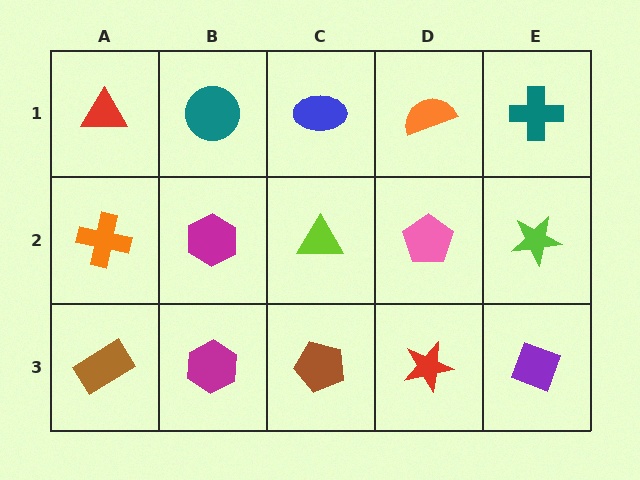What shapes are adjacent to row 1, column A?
An orange cross (row 2, column A), a teal circle (row 1, column B).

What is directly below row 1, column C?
A lime triangle.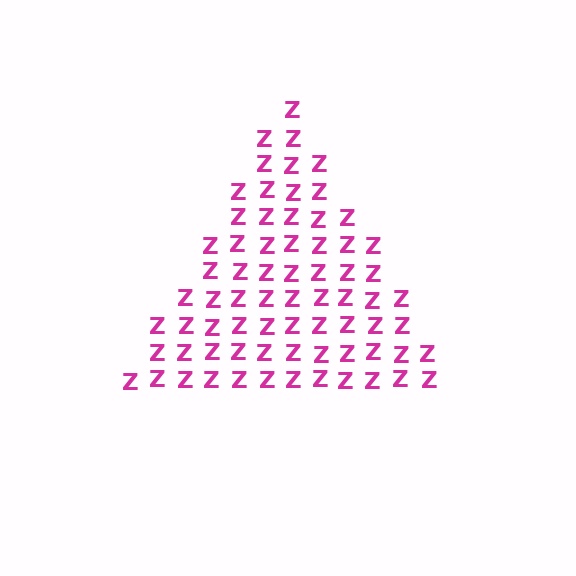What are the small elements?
The small elements are letter Z's.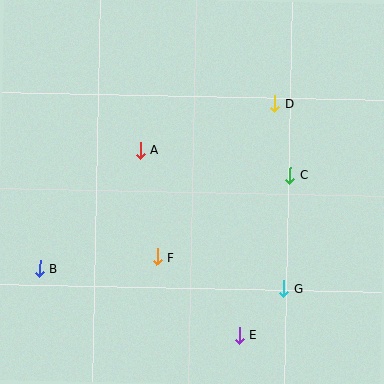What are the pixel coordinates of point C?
Point C is at (290, 175).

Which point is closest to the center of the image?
Point A at (140, 150) is closest to the center.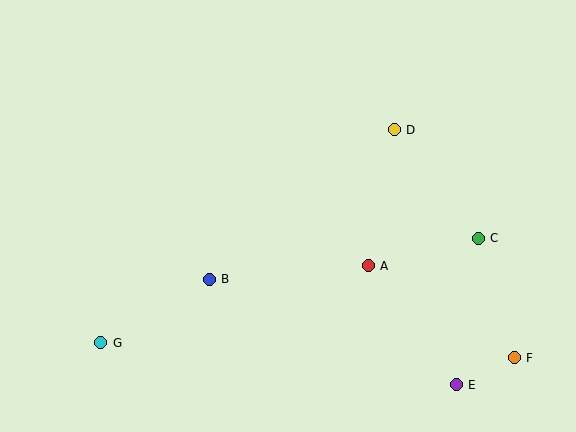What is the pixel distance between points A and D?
The distance between A and D is 138 pixels.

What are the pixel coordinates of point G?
Point G is at (101, 343).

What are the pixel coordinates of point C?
Point C is at (478, 238).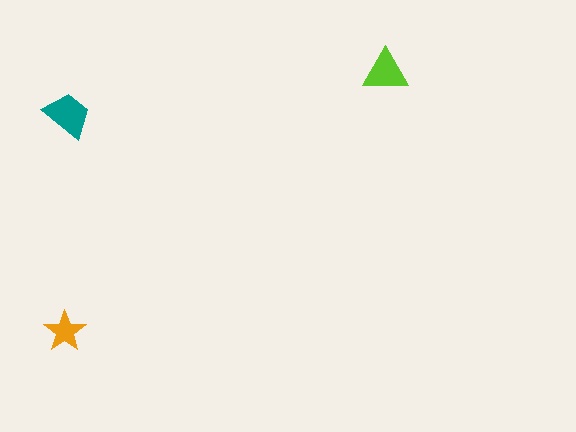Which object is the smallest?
The orange star.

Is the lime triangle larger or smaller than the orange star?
Larger.